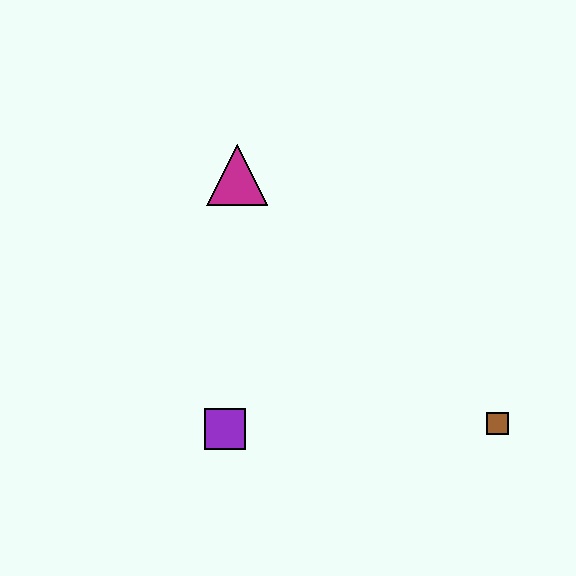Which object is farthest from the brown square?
The magenta triangle is farthest from the brown square.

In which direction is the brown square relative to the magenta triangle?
The brown square is to the right of the magenta triangle.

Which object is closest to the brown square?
The purple square is closest to the brown square.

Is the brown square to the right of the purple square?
Yes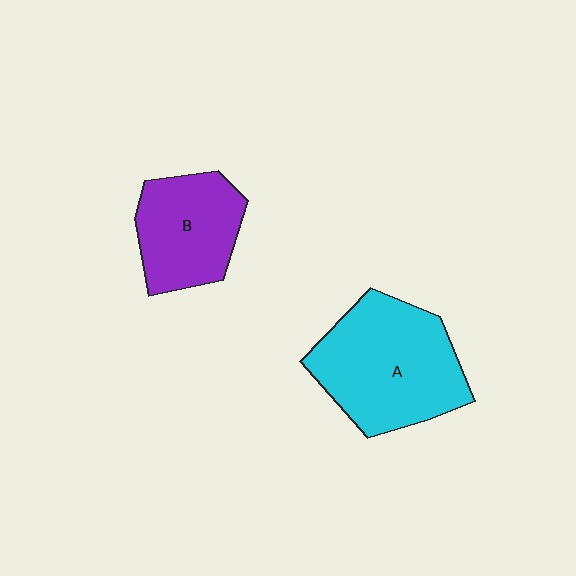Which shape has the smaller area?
Shape B (purple).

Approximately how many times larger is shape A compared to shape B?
Approximately 1.5 times.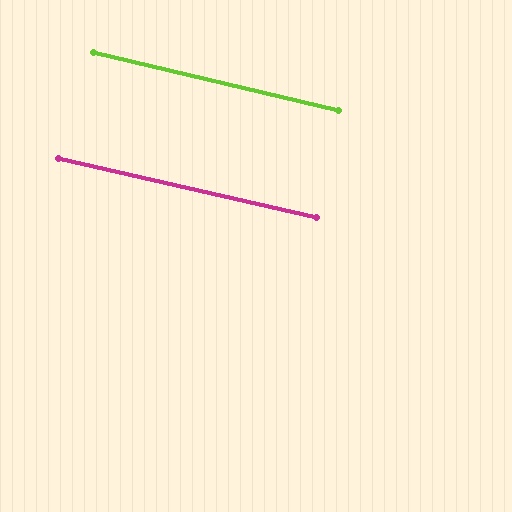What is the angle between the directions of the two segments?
Approximately 0 degrees.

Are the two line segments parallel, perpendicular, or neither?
Parallel — their directions differ by only 0.4°.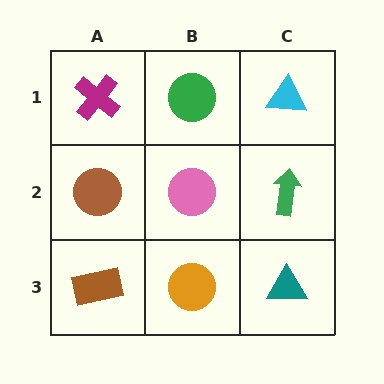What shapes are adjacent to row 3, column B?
A pink circle (row 2, column B), a brown rectangle (row 3, column A), a teal triangle (row 3, column C).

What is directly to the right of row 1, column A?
A green circle.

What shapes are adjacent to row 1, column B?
A pink circle (row 2, column B), a magenta cross (row 1, column A), a cyan triangle (row 1, column C).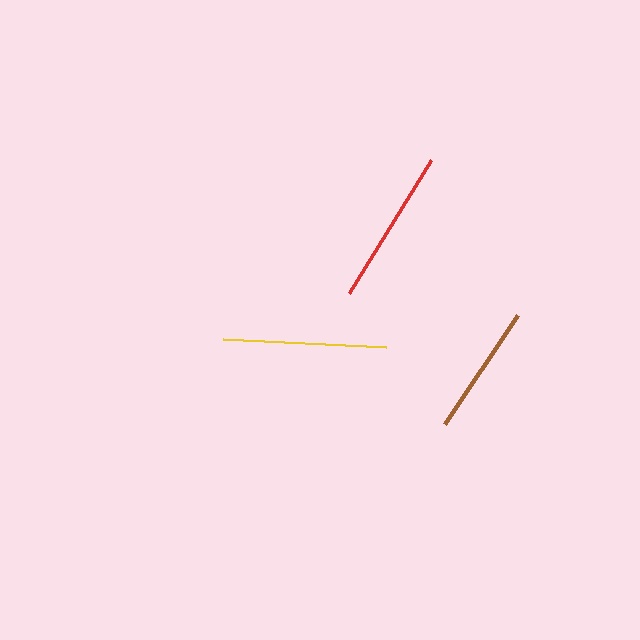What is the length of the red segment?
The red segment is approximately 157 pixels long.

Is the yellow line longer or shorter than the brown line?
The yellow line is longer than the brown line.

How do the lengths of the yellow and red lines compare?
The yellow and red lines are approximately the same length.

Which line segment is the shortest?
The brown line is the shortest at approximately 131 pixels.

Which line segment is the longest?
The yellow line is the longest at approximately 164 pixels.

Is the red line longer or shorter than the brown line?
The red line is longer than the brown line.